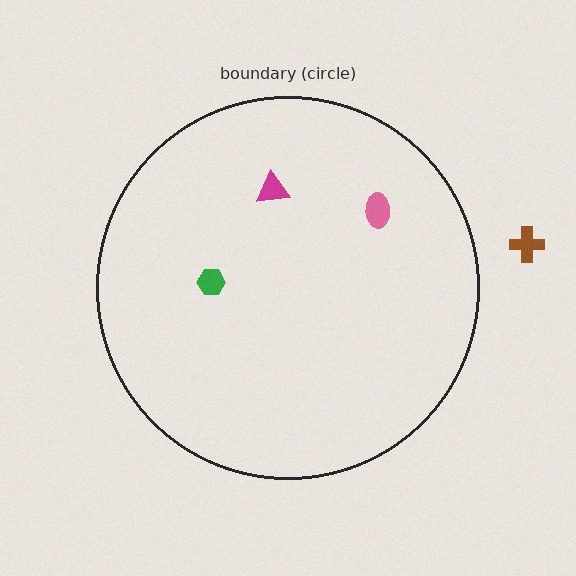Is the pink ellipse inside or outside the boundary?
Inside.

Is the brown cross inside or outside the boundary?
Outside.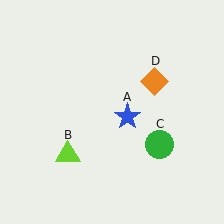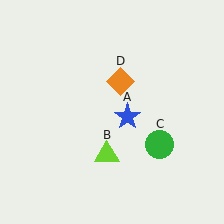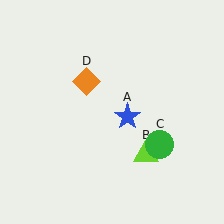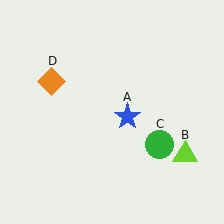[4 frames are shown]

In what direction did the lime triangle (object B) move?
The lime triangle (object B) moved right.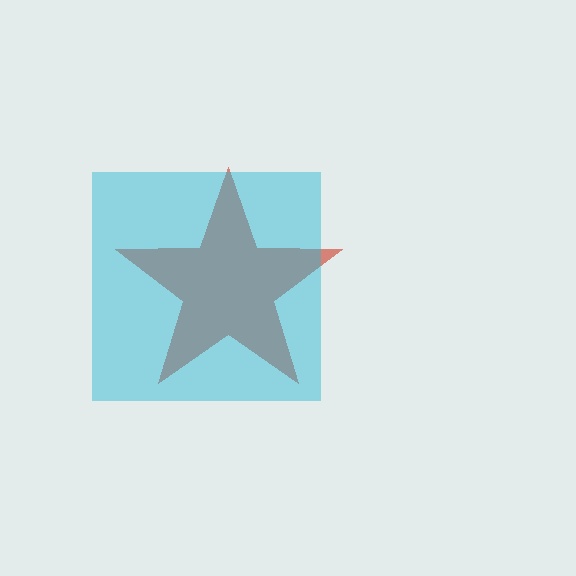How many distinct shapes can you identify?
There are 2 distinct shapes: a red star, a cyan square.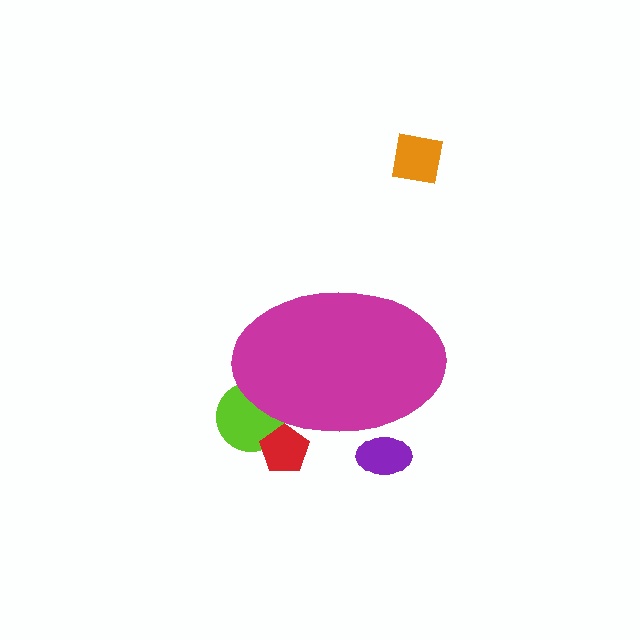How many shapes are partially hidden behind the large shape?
3 shapes are partially hidden.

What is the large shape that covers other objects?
A magenta ellipse.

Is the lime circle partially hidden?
Yes, the lime circle is partially hidden behind the magenta ellipse.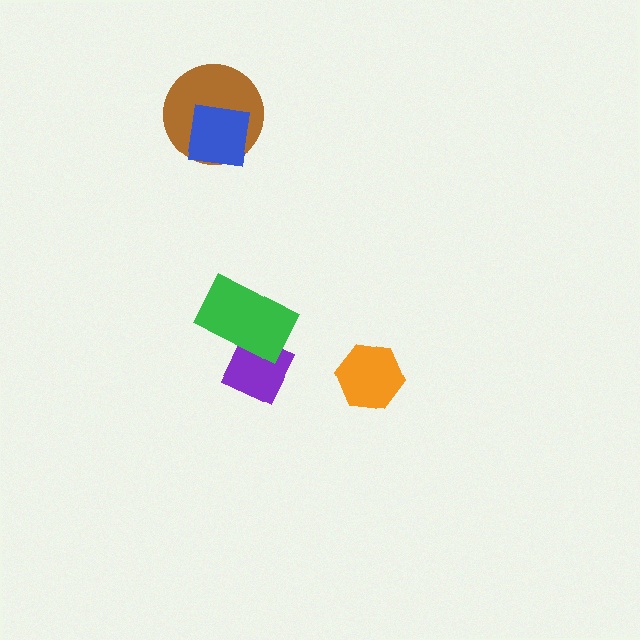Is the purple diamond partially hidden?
Yes, it is partially covered by another shape.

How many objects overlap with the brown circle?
1 object overlaps with the brown circle.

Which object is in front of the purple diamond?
The green rectangle is in front of the purple diamond.